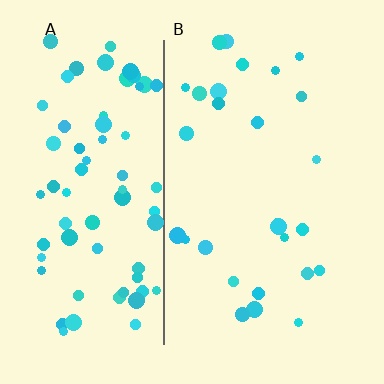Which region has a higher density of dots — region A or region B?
A (the left).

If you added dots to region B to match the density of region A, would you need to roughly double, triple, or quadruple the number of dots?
Approximately triple.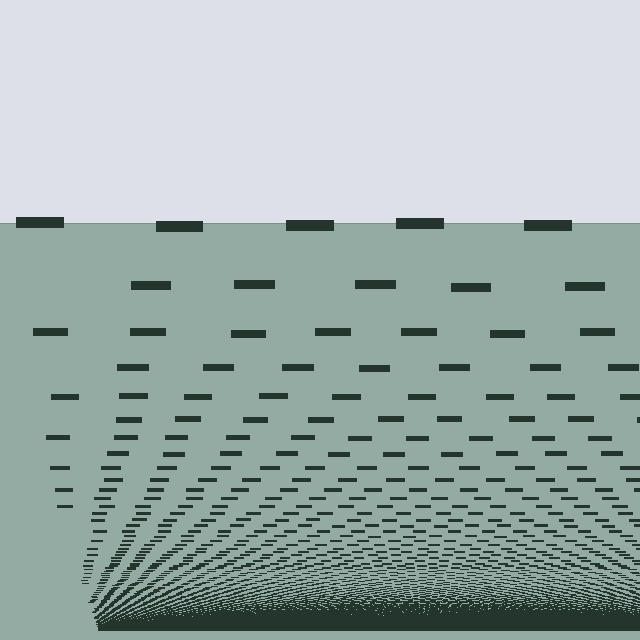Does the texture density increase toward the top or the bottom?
Density increases toward the bottom.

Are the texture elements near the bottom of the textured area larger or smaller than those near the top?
Smaller. The gradient is inverted — elements near the bottom are smaller and denser.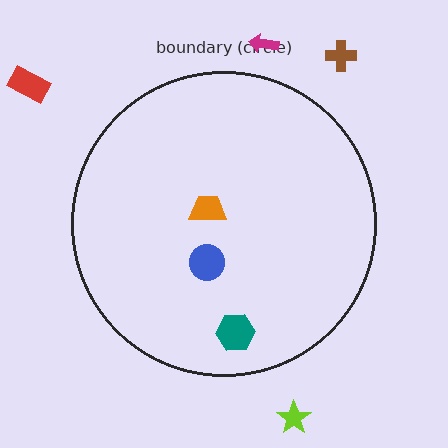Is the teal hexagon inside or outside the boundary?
Inside.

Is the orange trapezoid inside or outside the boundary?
Inside.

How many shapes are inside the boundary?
3 inside, 4 outside.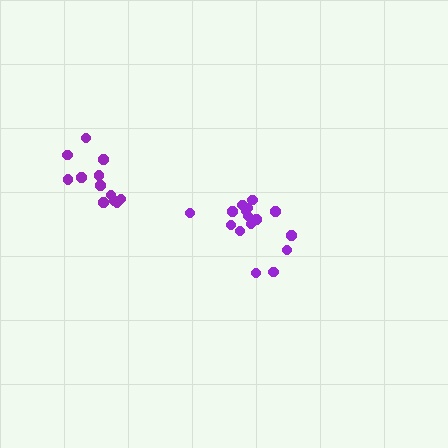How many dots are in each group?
Group 1: 12 dots, Group 2: 16 dots (28 total).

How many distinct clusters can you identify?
There are 2 distinct clusters.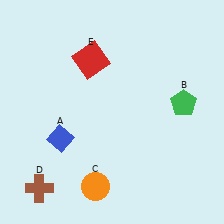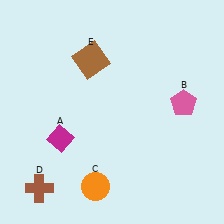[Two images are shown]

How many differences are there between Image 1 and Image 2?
There are 3 differences between the two images.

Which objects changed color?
A changed from blue to magenta. B changed from green to pink. E changed from red to brown.